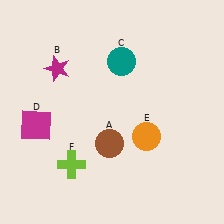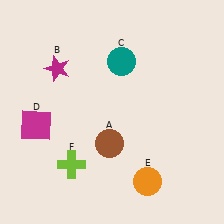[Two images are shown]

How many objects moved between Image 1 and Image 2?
1 object moved between the two images.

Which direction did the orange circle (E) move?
The orange circle (E) moved down.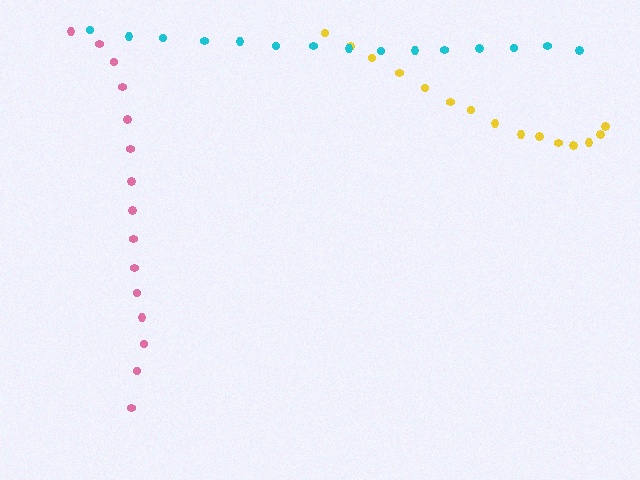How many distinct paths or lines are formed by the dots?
There are 3 distinct paths.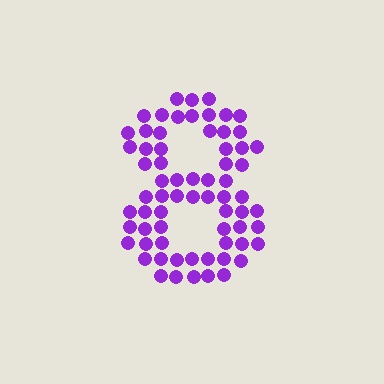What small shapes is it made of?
It is made of small circles.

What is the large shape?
The large shape is the digit 8.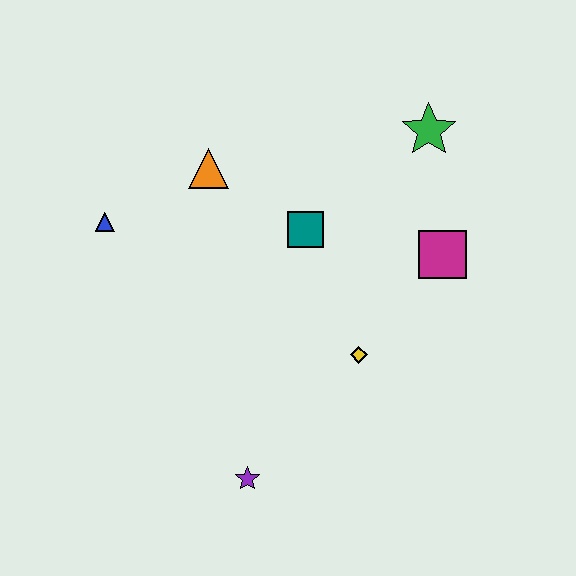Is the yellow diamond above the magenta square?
No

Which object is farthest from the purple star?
The green star is farthest from the purple star.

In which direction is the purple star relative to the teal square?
The purple star is below the teal square.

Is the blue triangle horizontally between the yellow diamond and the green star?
No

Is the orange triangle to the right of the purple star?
No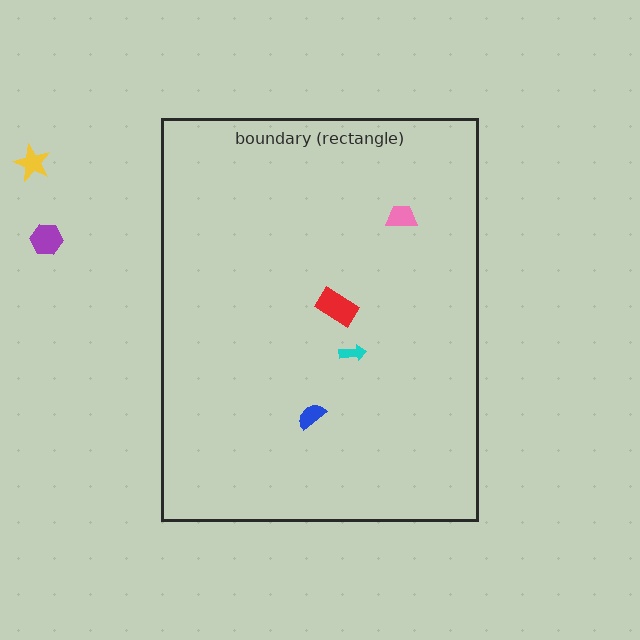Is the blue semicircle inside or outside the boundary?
Inside.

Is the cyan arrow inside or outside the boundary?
Inside.